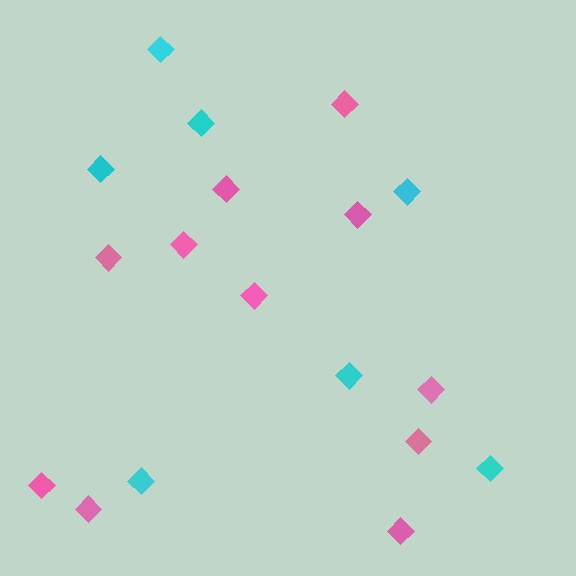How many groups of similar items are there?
There are 2 groups: one group of pink diamonds (11) and one group of cyan diamonds (7).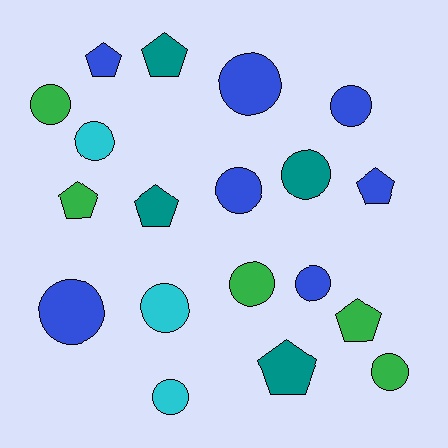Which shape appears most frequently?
Circle, with 12 objects.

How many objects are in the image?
There are 19 objects.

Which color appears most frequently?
Blue, with 7 objects.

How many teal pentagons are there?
There are 3 teal pentagons.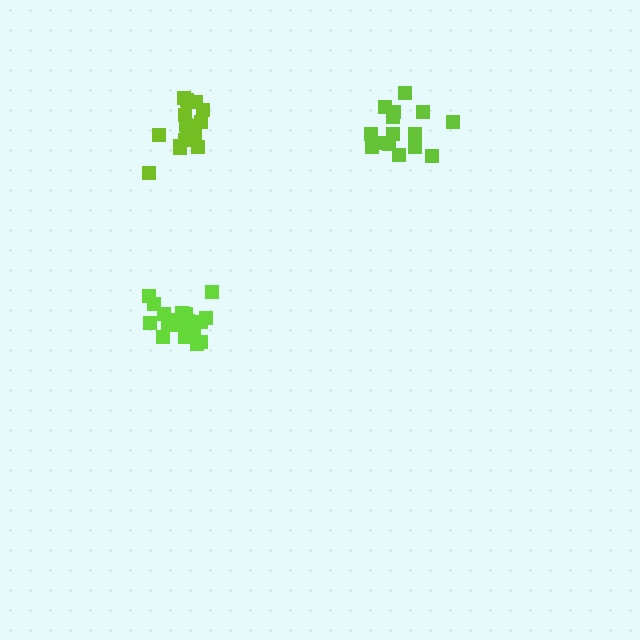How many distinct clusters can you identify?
There are 3 distinct clusters.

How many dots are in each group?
Group 1: 16 dots, Group 2: 15 dots, Group 3: 19 dots (50 total).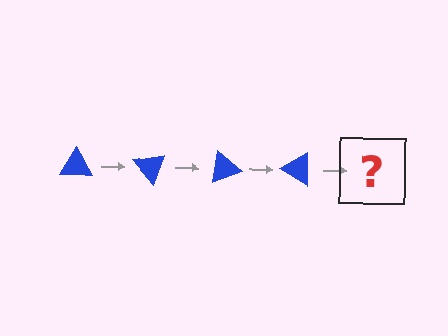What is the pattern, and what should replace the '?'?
The pattern is that the triangle rotates 50 degrees each step. The '?' should be a blue triangle rotated 200 degrees.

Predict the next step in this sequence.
The next step is a blue triangle rotated 200 degrees.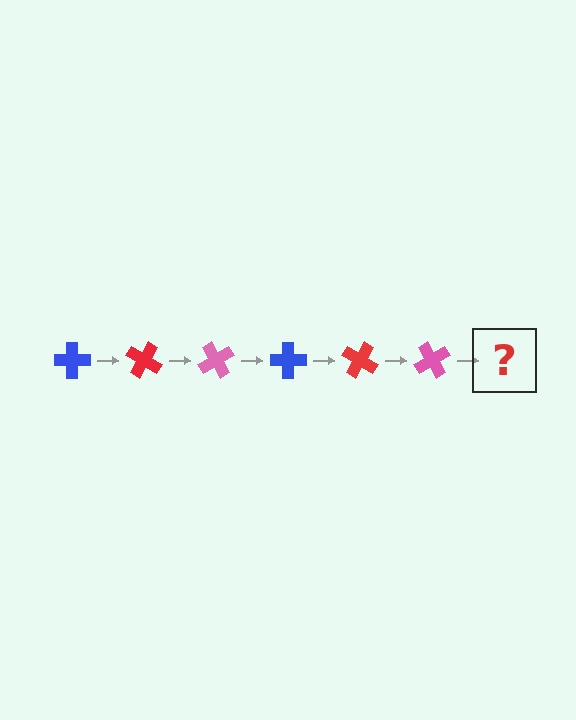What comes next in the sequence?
The next element should be a blue cross, rotated 180 degrees from the start.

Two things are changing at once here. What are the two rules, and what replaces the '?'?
The two rules are that it rotates 30 degrees each step and the color cycles through blue, red, and pink. The '?' should be a blue cross, rotated 180 degrees from the start.